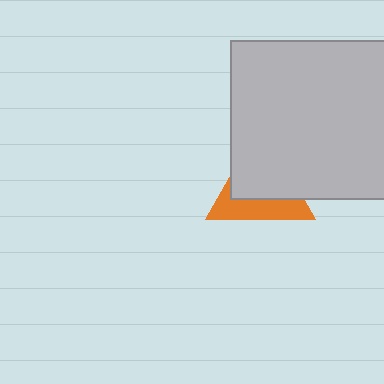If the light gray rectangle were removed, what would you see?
You would see the complete orange triangle.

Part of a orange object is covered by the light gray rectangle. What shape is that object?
It is a triangle.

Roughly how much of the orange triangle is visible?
A small part of it is visible (roughly 40%).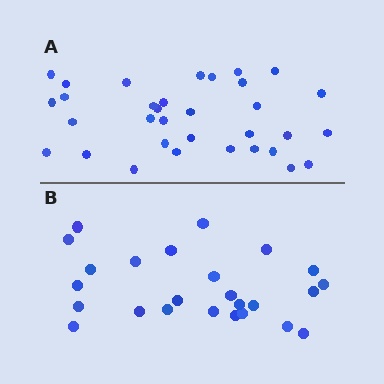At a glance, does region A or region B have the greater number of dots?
Region A (the top region) has more dots.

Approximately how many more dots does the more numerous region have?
Region A has roughly 8 or so more dots than region B.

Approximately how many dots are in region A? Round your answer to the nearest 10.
About 30 dots. (The exact count is 33, which rounds to 30.)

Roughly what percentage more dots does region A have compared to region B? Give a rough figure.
About 30% more.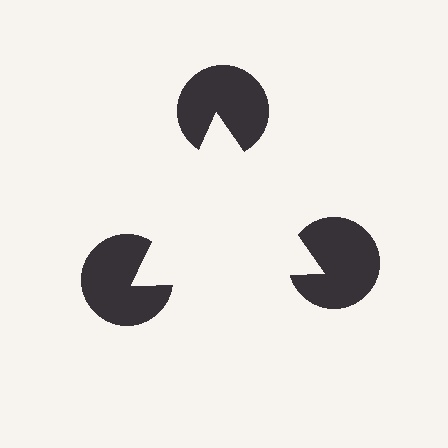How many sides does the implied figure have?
3 sides.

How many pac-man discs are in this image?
There are 3 — one at each vertex of the illusory triangle.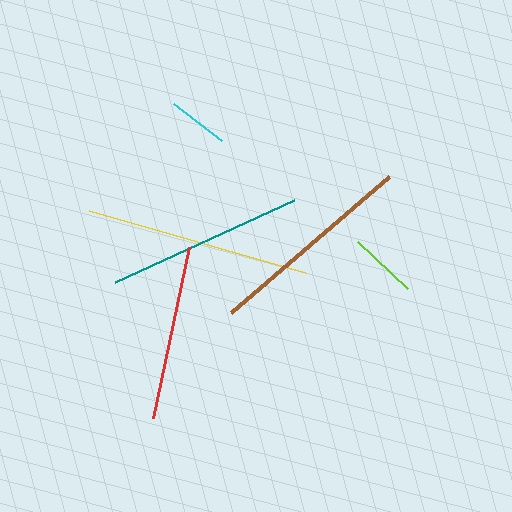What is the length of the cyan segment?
The cyan segment is approximately 61 pixels long.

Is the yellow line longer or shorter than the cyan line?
The yellow line is longer than the cyan line.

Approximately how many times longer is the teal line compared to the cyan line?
The teal line is approximately 3.3 times the length of the cyan line.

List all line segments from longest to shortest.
From longest to shortest: yellow, brown, teal, red, lime, cyan.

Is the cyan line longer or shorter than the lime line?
The lime line is longer than the cyan line.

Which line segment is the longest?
The yellow line is the longest at approximately 224 pixels.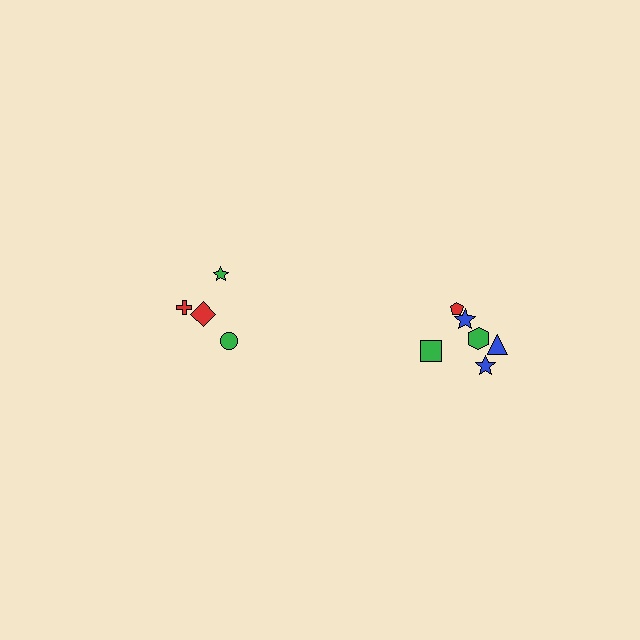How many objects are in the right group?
There are 6 objects.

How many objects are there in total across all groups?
There are 10 objects.